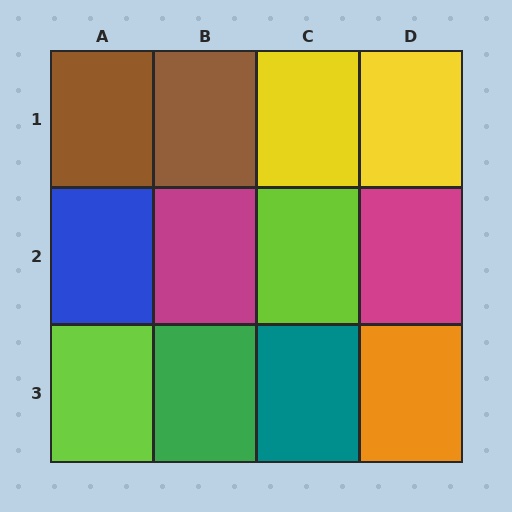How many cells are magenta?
2 cells are magenta.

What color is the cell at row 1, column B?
Brown.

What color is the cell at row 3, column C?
Teal.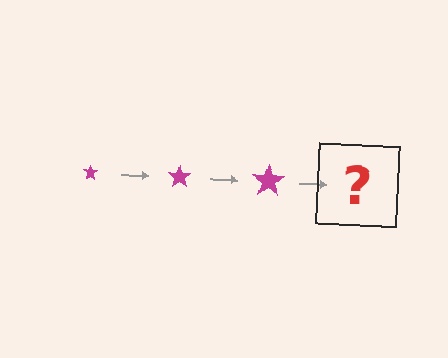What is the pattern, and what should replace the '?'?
The pattern is that the star gets progressively larger each step. The '?' should be a magenta star, larger than the previous one.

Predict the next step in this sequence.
The next step is a magenta star, larger than the previous one.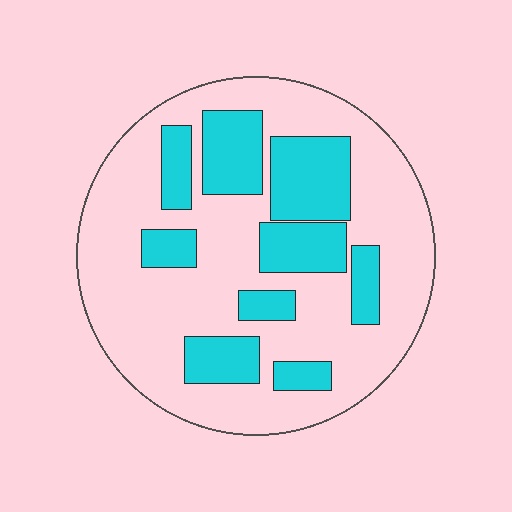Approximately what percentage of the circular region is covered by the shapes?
Approximately 30%.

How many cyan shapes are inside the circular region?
9.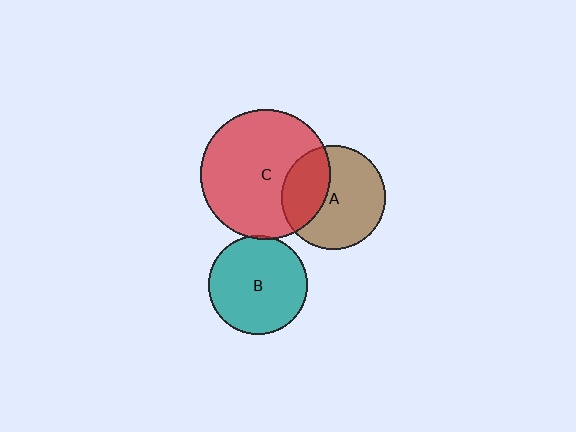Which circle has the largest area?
Circle C (red).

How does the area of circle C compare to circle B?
Approximately 1.7 times.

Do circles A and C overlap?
Yes.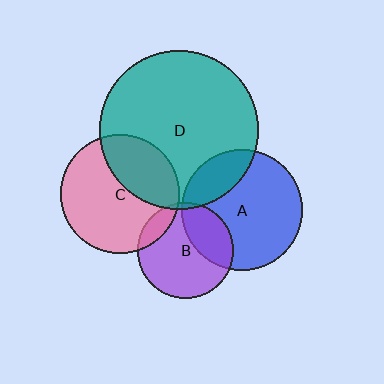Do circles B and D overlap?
Yes.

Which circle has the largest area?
Circle D (teal).